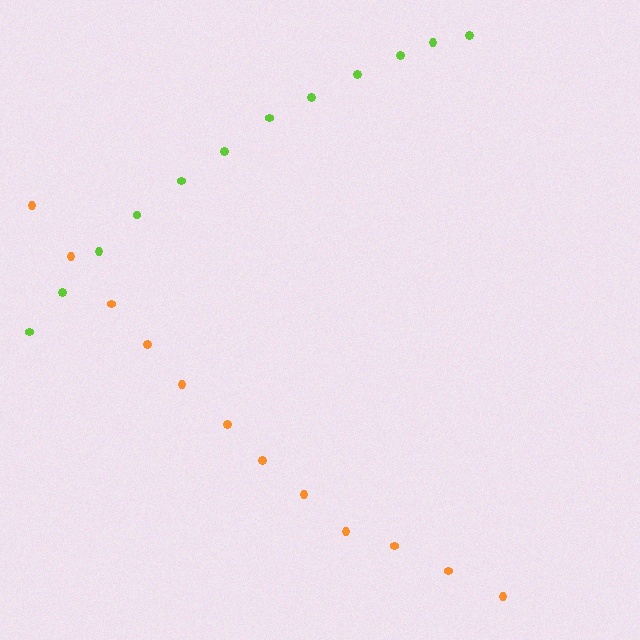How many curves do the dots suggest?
There are 2 distinct paths.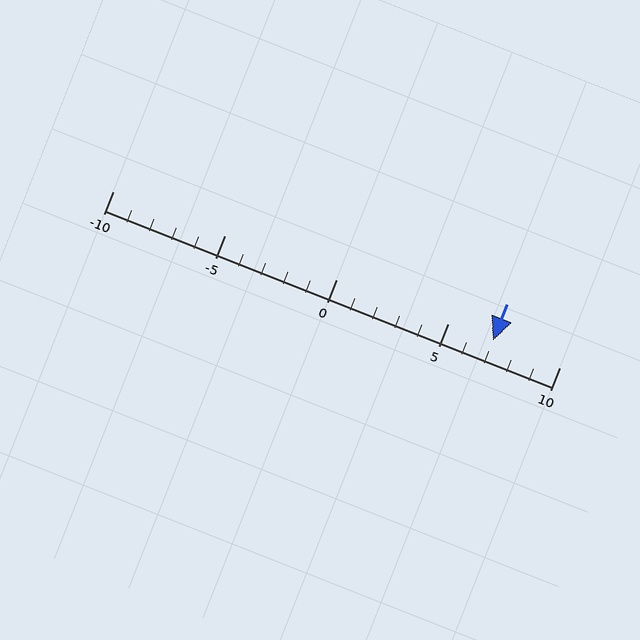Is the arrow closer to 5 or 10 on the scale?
The arrow is closer to 5.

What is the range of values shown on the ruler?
The ruler shows values from -10 to 10.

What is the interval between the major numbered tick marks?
The major tick marks are spaced 5 units apart.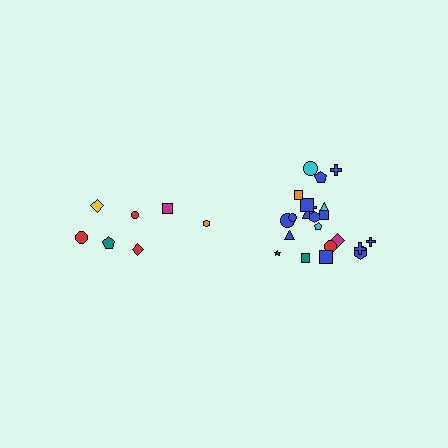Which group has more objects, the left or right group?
The right group.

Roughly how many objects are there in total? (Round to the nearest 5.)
Roughly 30 objects in total.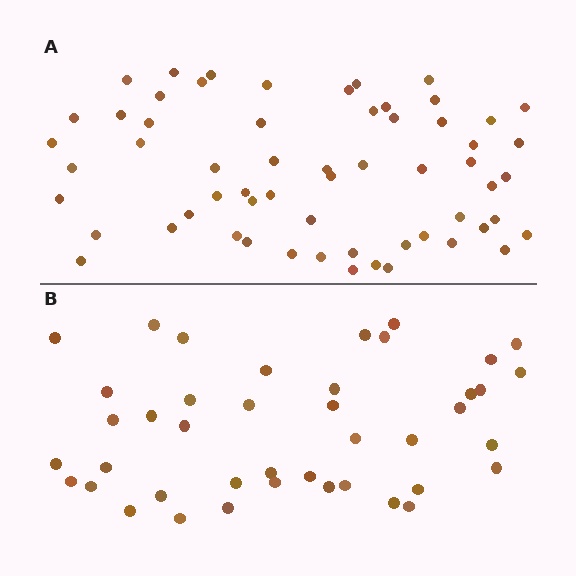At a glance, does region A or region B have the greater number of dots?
Region A (the top region) has more dots.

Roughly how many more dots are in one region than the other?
Region A has approximately 20 more dots than region B.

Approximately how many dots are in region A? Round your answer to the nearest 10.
About 60 dots.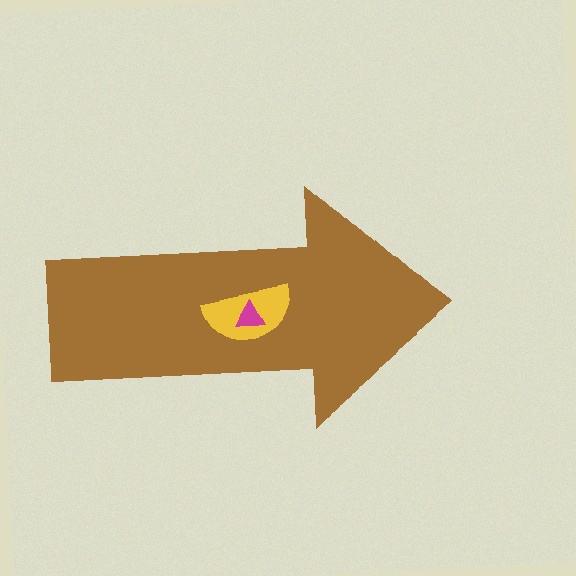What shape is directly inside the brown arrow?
The yellow semicircle.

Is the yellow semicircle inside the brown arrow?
Yes.